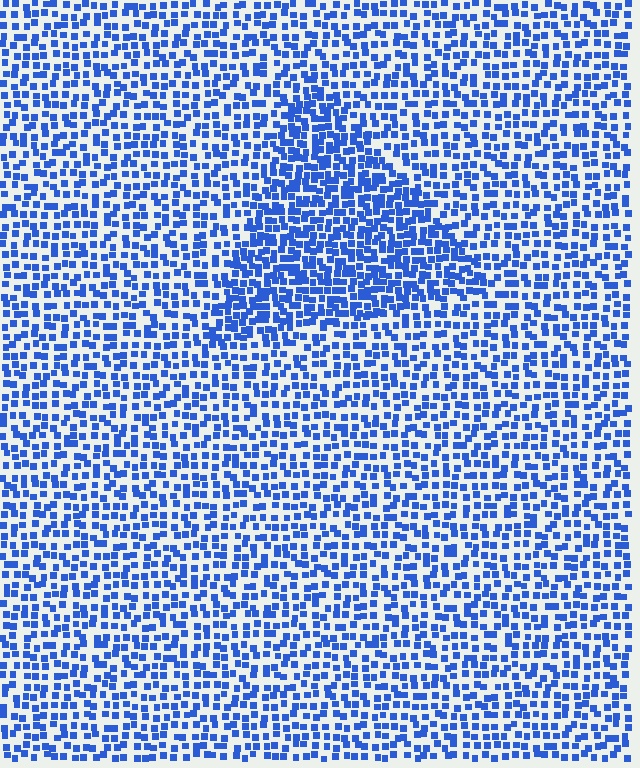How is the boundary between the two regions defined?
The boundary is defined by a change in element density (approximately 1.7x ratio). All elements are the same color, size, and shape.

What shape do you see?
I see a triangle.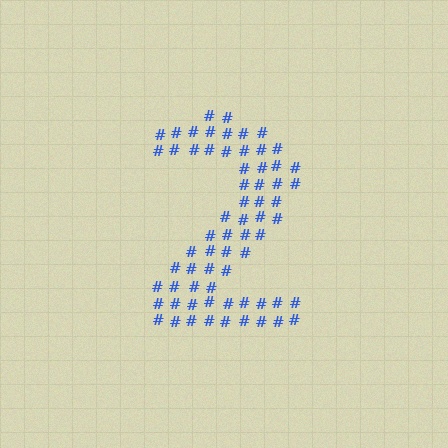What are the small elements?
The small elements are hash symbols.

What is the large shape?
The large shape is the digit 2.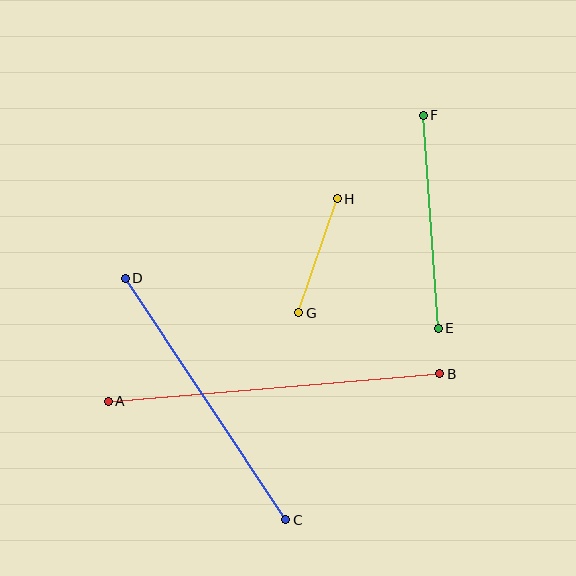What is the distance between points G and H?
The distance is approximately 120 pixels.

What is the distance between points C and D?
The distance is approximately 290 pixels.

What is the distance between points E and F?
The distance is approximately 213 pixels.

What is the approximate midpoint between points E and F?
The midpoint is at approximately (431, 222) pixels.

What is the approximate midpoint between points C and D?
The midpoint is at approximately (206, 399) pixels.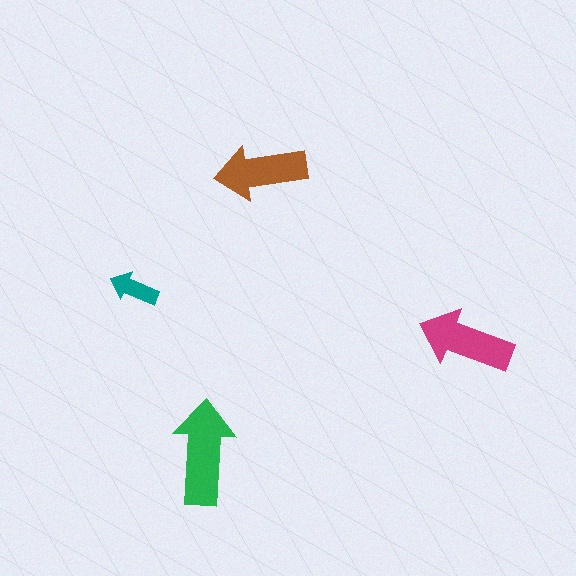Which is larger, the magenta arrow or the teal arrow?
The magenta one.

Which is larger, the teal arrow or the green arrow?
The green one.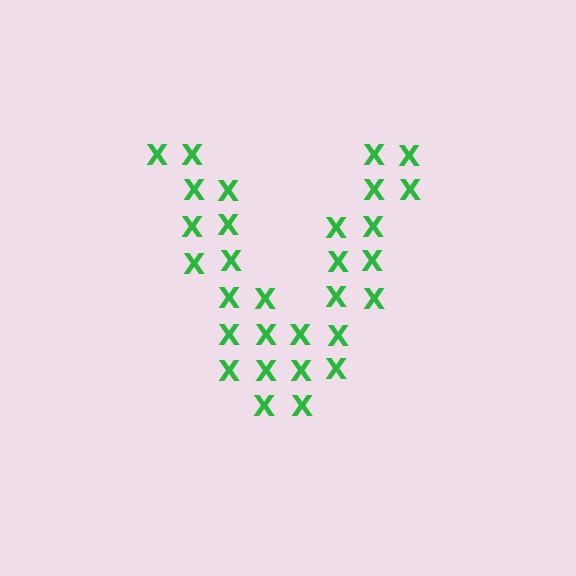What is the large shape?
The large shape is the letter V.